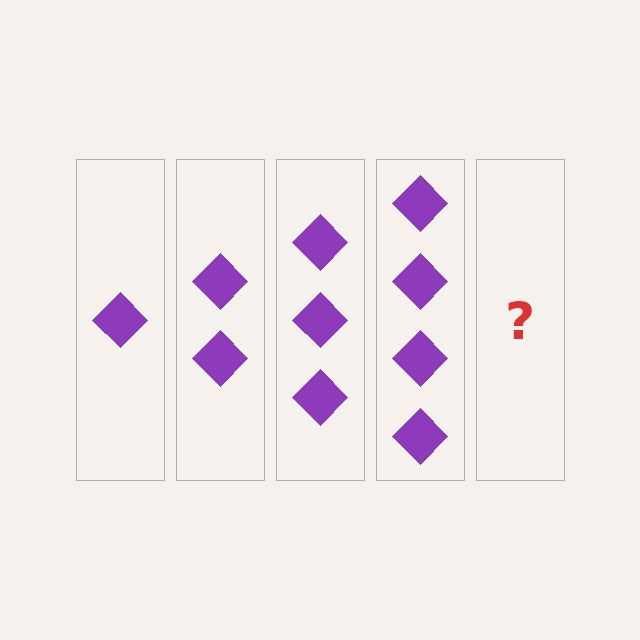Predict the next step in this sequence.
The next step is 5 diamonds.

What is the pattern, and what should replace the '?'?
The pattern is that each step adds one more diamond. The '?' should be 5 diamonds.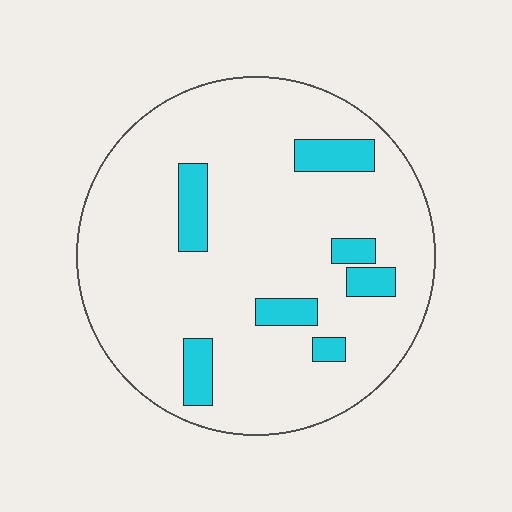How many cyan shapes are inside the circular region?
7.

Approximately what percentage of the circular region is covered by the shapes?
Approximately 10%.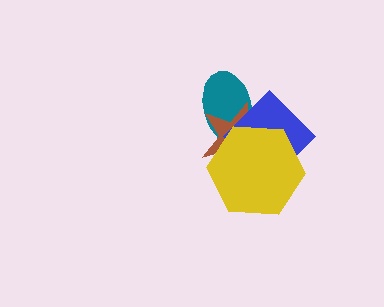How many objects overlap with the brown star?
3 objects overlap with the brown star.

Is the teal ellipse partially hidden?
Yes, it is partially covered by another shape.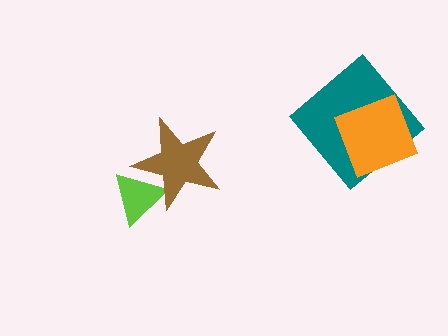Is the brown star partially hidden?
No, no other shape covers it.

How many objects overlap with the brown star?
1 object overlaps with the brown star.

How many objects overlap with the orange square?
1 object overlaps with the orange square.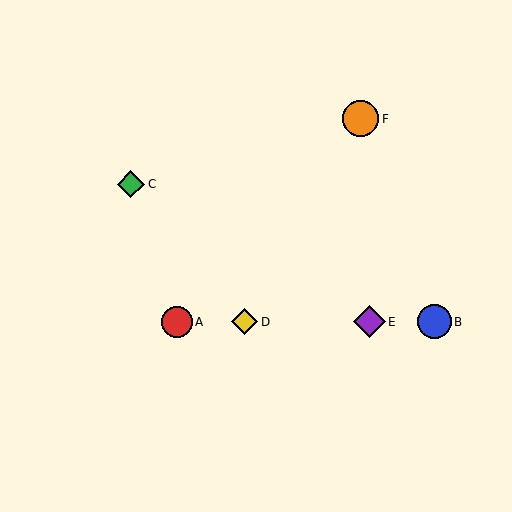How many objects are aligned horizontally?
4 objects (A, B, D, E) are aligned horizontally.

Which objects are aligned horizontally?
Objects A, B, D, E are aligned horizontally.